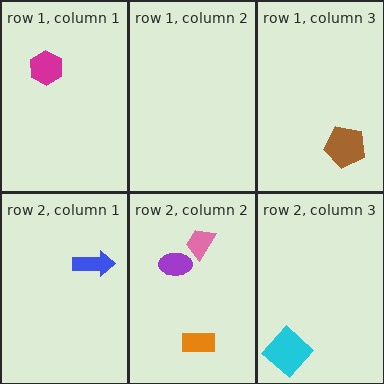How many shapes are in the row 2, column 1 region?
1.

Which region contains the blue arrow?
The row 2, column 1 region.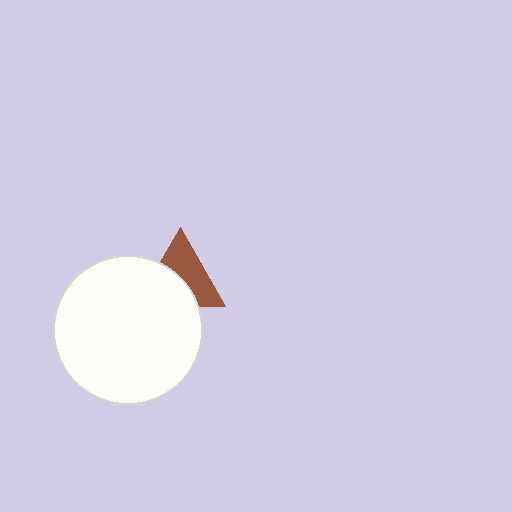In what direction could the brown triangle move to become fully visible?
The brown triangle could move up. That would shift it out from behind the white circle entirely.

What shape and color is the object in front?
The object in front is a white circle.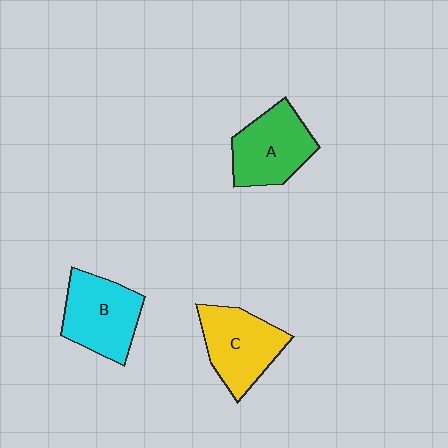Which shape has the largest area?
Shape B (cyan).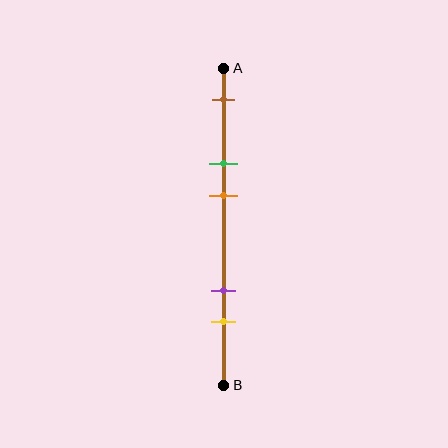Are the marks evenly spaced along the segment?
No, the marks are not evenly spaced.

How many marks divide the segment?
There are 5 marks dividing the segment.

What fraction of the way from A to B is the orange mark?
The orange mark is approximately 40% (0.4) of the way from A to B.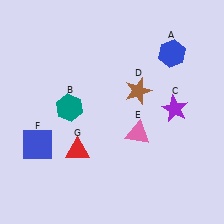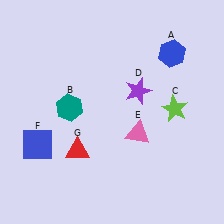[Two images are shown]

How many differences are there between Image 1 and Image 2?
There are 2 differences between the two images.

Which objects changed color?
C changed from purple to lime. D changed from brown to purple.